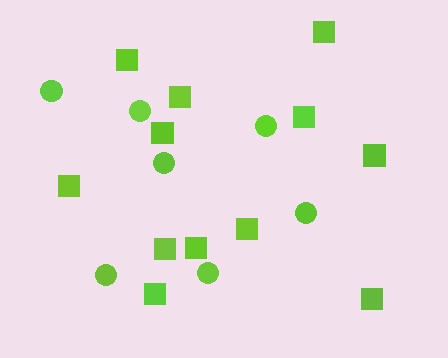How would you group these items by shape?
There are 2 groups: one group of circles (7) and one group of squares (12).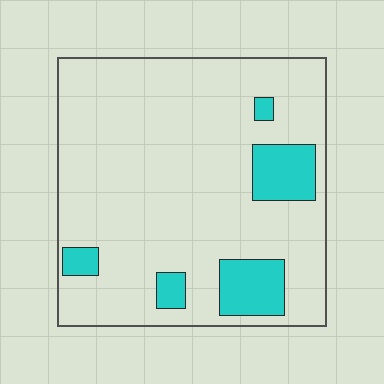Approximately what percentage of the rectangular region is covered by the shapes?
Approximately 15%.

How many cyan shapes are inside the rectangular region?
5.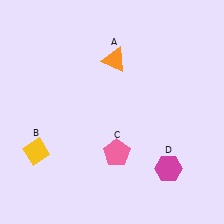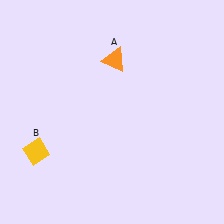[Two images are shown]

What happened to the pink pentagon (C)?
The pink pentagon (C) was removed in Image 2. It was in the bottom-right area of Image 1.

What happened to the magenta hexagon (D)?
The magenta hexagon (D) was removed in Image 2. It was in the bottom-right area of Image 1.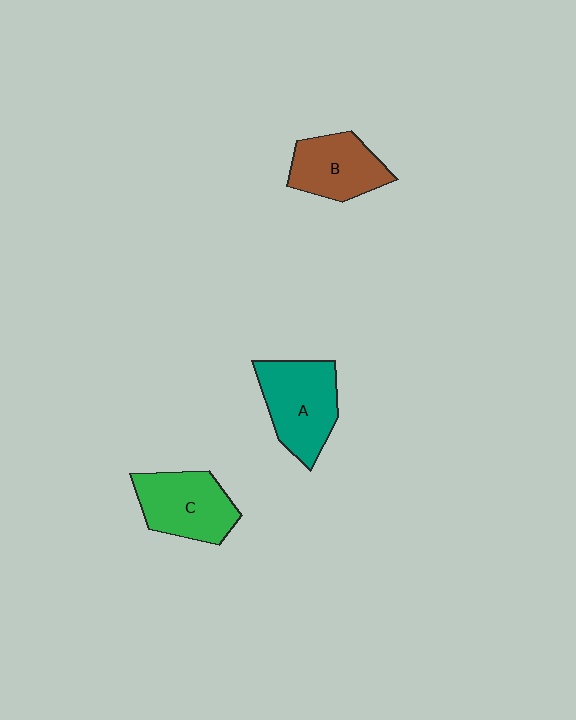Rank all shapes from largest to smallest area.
From largest to smallest: A (teal), C (green), B (brown).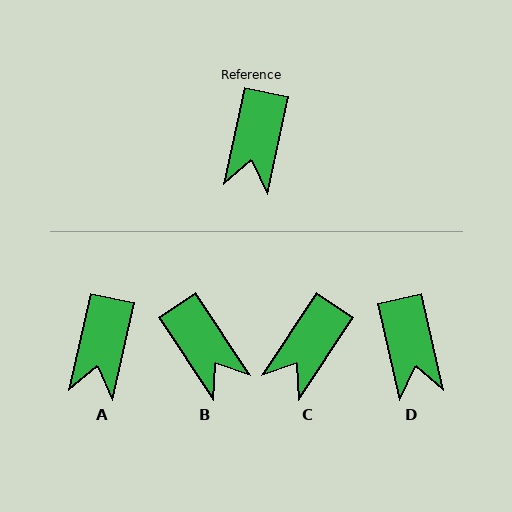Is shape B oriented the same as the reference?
No, it is off by about 46 degrees.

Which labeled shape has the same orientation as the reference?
A.